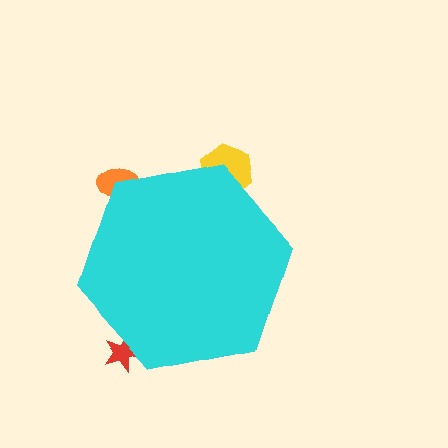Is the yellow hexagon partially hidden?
Yes, the yellow hexagon is partially hidden behind the cyan hexagon.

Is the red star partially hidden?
Yes, the red star is partially hidden behind the cyan hexagon.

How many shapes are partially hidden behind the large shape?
3 shapes are partially hidden.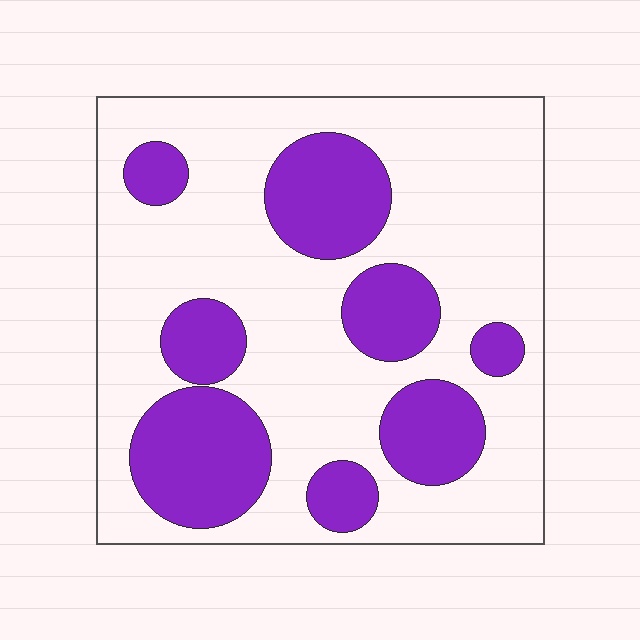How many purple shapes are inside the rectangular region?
8.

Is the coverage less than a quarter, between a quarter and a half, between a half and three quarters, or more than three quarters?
Between a quarter and a half.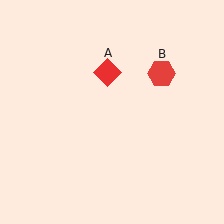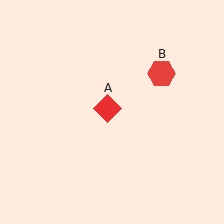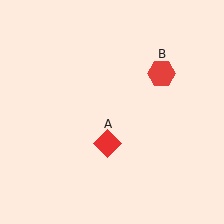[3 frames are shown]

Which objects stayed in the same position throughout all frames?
Red hexagon (object B) remained stationary.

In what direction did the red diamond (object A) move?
The red diamond (object A) moved down.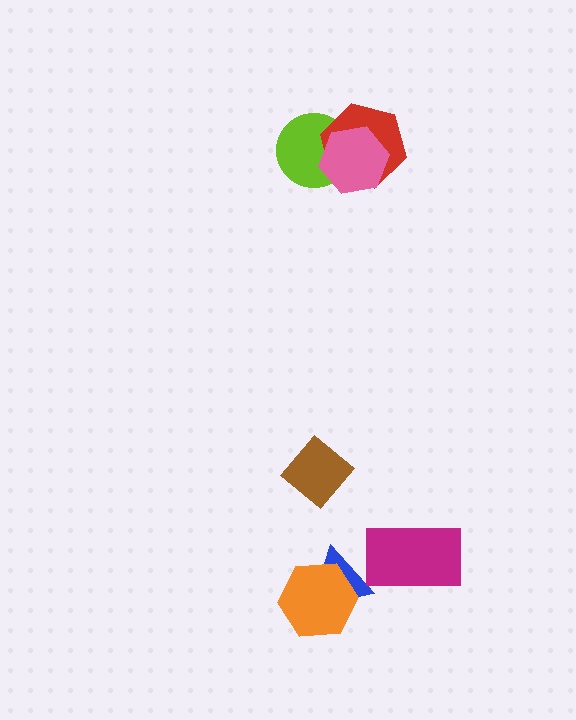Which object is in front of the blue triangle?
The orange hexagon is in front of the blue triangle.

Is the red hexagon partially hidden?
Yes, it is partially covered by another shape.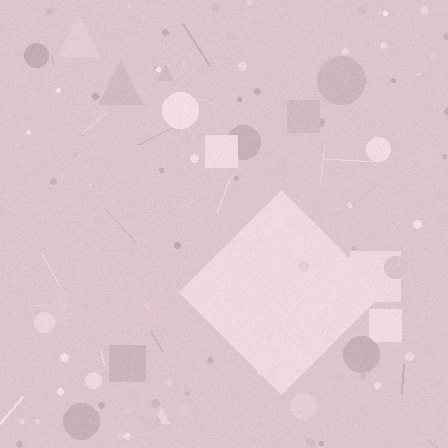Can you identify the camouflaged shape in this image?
The camouflaged shape is a diamond.